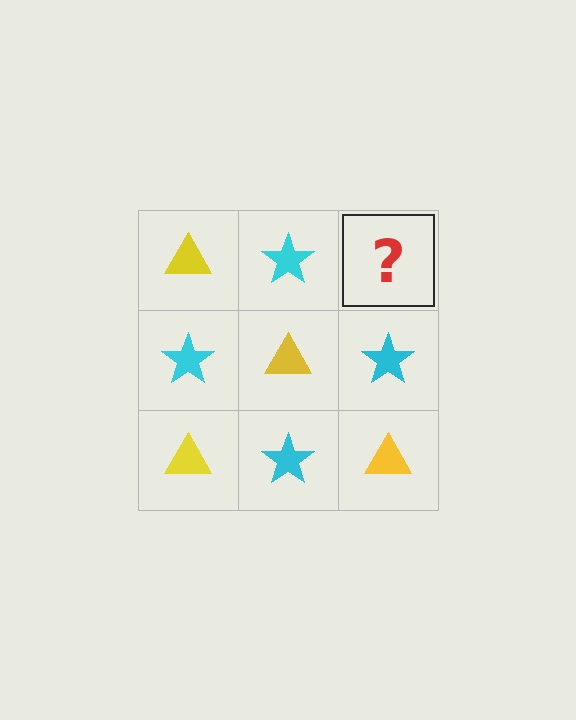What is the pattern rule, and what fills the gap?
The rule is that it alternates yellow triangle and cyan star in a checkerboard pattern. The gap should be filled with a yellow triangle.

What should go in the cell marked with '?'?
The missing cell should contain a yellow triangle.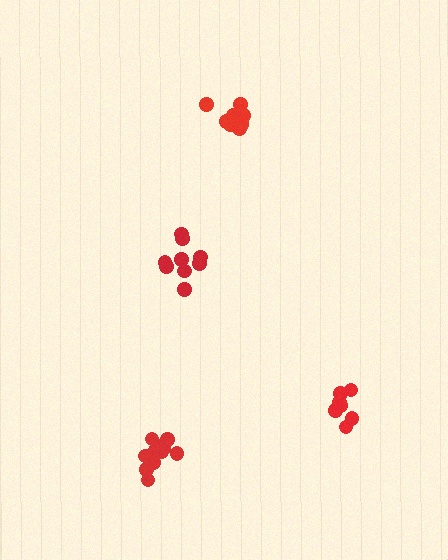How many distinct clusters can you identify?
There are 4 distinct clusters.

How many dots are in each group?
Group 1: 9 dots, Group 2: 13 dots, Group 3: 9 dots, Group 4: 7 dots (38 total).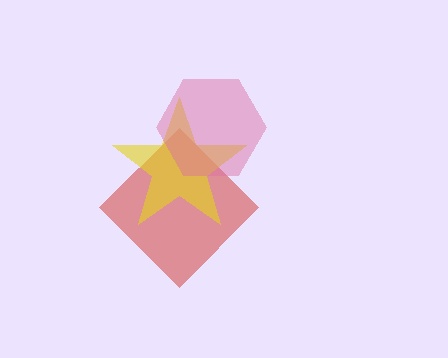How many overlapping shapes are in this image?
There are 3 overlapping shapes in the image.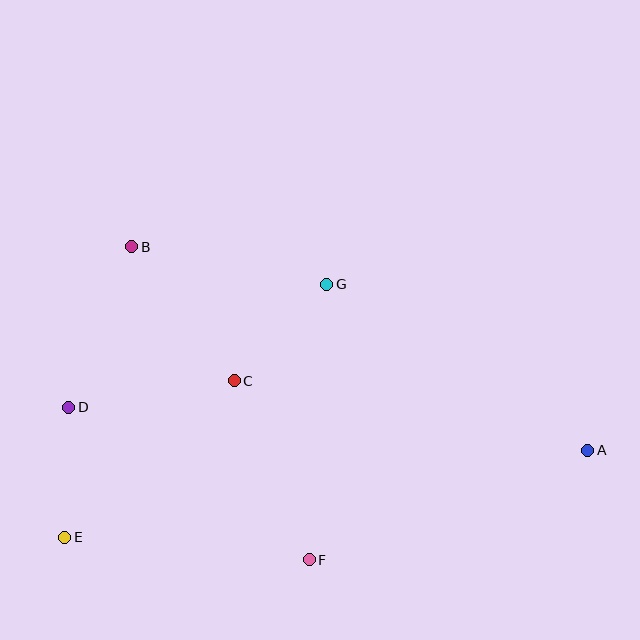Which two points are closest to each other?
Points D and E are closest to each other.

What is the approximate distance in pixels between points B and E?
The distance between B and E is approximately 298 pixels.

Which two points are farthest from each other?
Points A and E are farthest from each other.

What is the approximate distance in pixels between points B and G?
The distance between B and G is approximately 199 pixels.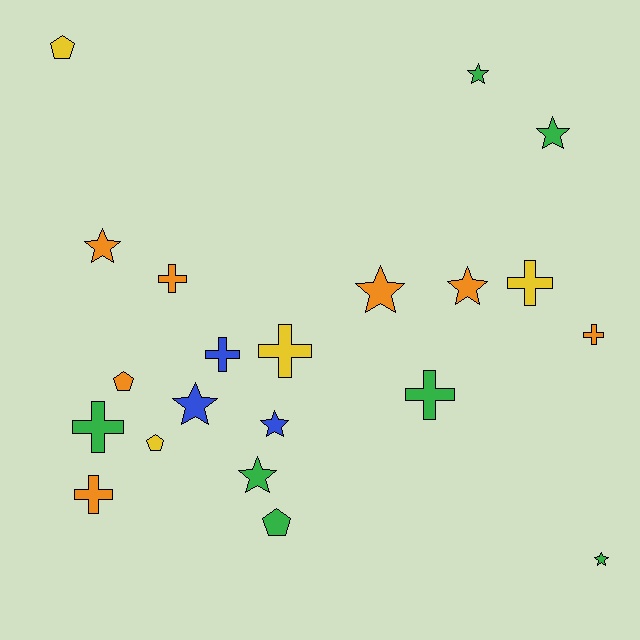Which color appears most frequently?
Orange, with 7 objects.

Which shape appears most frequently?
Star, with 9 objects.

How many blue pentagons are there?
There are no blue pentagons.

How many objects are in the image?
There are 21 objects.